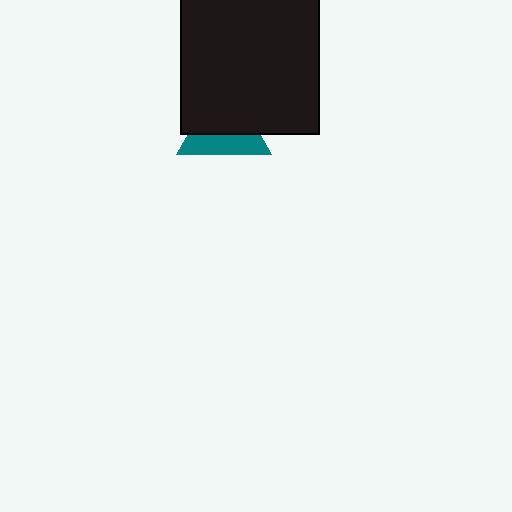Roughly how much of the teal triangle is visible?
A small part of it is visible (roughly 42%).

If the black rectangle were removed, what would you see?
You would see the complete teal triangle.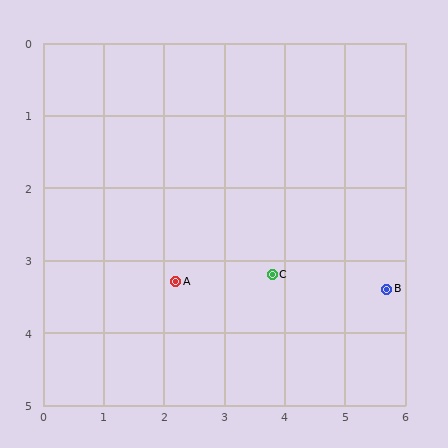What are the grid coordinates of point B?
Point B is at approximately (5.7, 3.4).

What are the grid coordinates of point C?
Point C is at approximately (3.8, 3.2).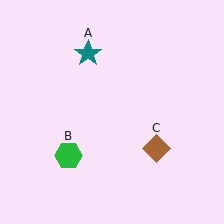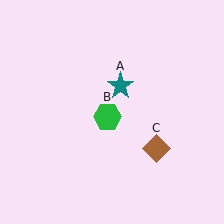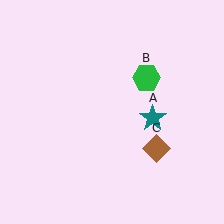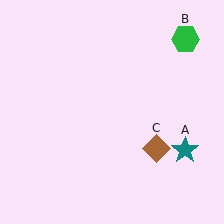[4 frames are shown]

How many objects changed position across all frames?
2 objects changed position: teal star (object A), green hexagon (object B).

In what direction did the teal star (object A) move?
The teal star (object A) moved down and to the right.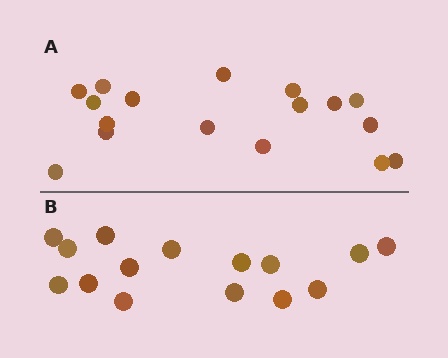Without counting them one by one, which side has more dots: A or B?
Region A (the top region) has more dots.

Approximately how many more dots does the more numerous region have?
Region A has just a few more — roughly 2 or 3 more dots than region B.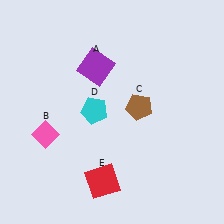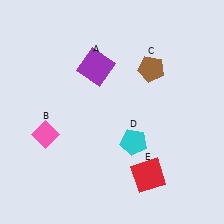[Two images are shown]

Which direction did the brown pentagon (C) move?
The brown pentagon (C) moved up.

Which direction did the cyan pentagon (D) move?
The cyan pentagon (D) moved right.